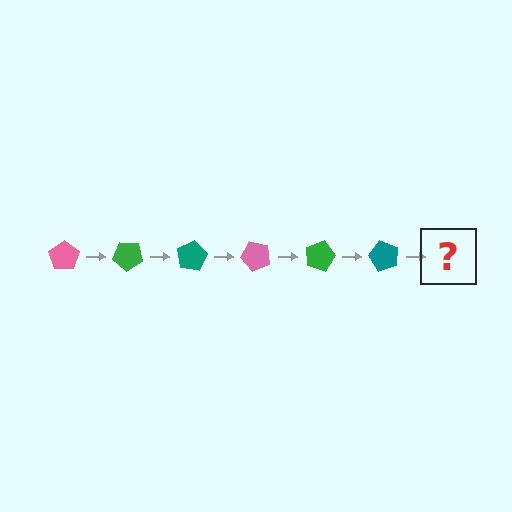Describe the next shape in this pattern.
It should be a pink pentagon, rotated 240 degrees from the start.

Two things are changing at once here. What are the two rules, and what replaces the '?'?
The two rules are that it rotates 40 degrees each step and the color cycles through pink, green, and teal. The '?' should be a pink pentagon, rotated 240 degrees from the start.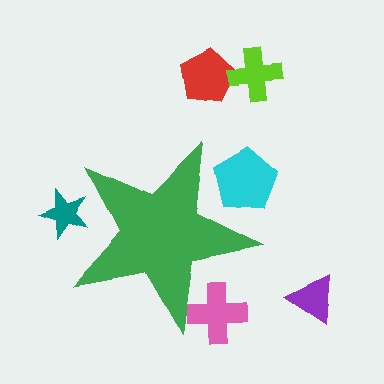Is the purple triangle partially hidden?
No, the purple triangle is fully visible.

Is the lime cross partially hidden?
No, the lime cross is fully visible.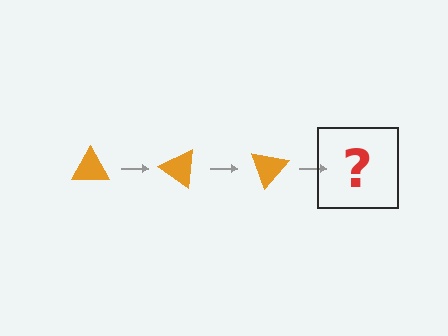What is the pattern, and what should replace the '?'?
The pattern is that the triangle rotates 35 degrees each step. The '?' should be an orange triangle rotated 105 degrees.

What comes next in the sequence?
The next element should be an orange triangle rotated 105 degrees.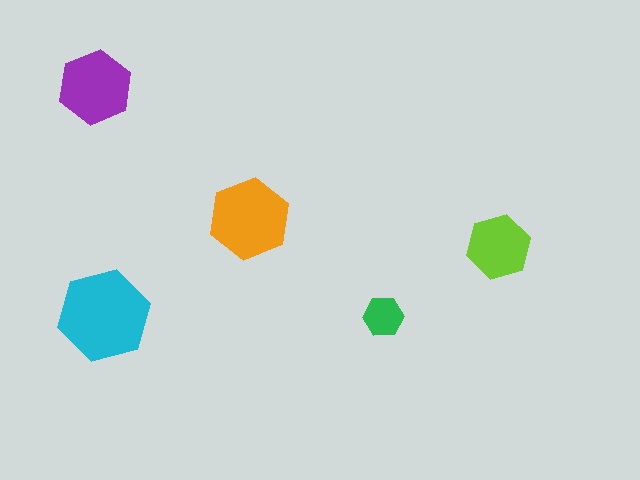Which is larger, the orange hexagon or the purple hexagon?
The orange one.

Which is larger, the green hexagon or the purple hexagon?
The purple one.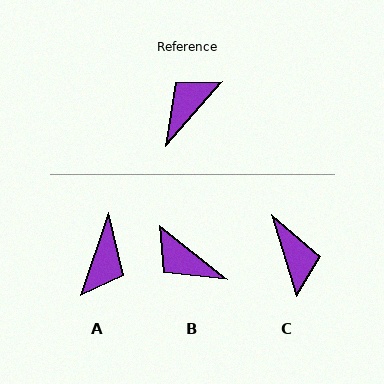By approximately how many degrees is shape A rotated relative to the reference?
Approximately 158 degrees clockwise.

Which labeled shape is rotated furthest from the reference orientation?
A, about 158 degrees away.